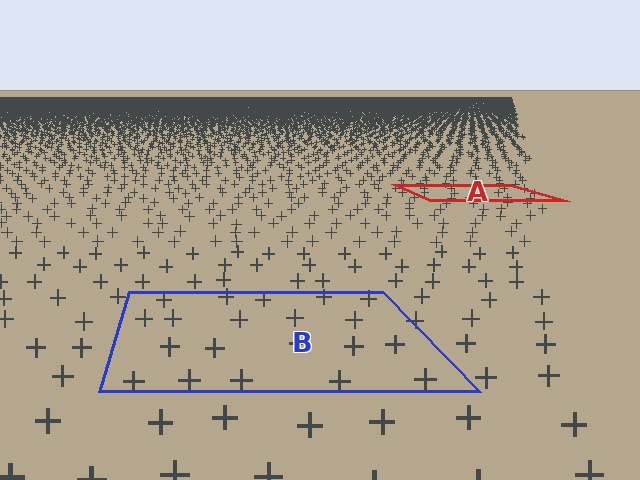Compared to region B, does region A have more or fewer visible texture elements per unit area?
Region A has more texture elements per unit area — they are packed more densely because it is farther away.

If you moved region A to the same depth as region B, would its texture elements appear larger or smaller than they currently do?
They would appear larger. At a closer depth, the same texture elements are projected at a bigger on-screen size.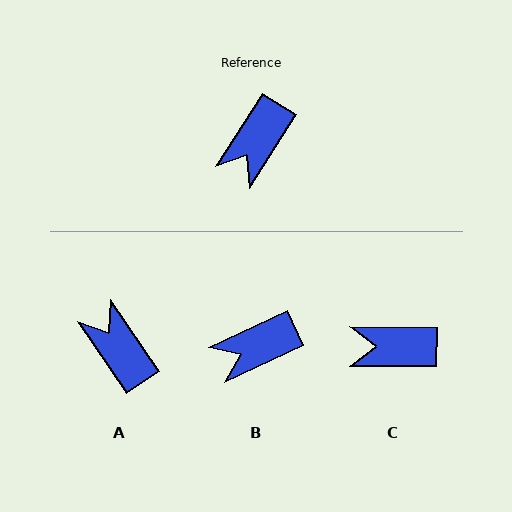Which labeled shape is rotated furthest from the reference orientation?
A, about 113 degrees away.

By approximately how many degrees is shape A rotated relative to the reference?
Approximately 113 degrees clockwise.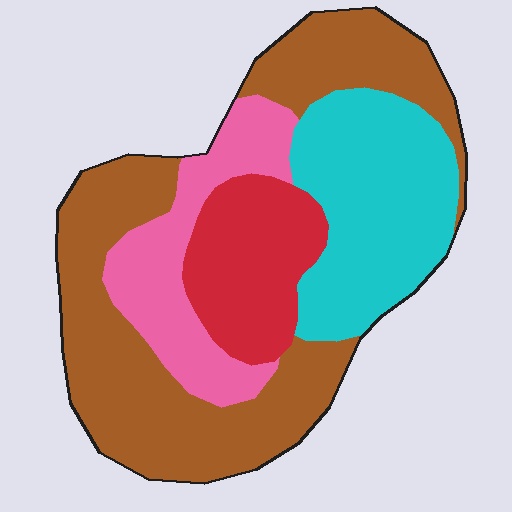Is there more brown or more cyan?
Brown.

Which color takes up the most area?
Brown, at roughly 45%.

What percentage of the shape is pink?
Pink takes up less than a quarter of the shape.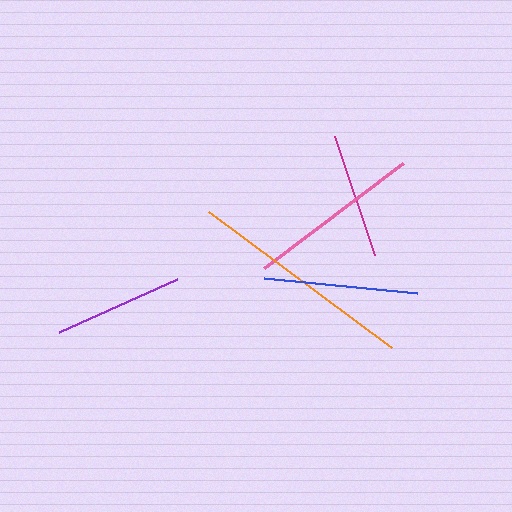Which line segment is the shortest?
The magenta line is the shortest at approximately 125 pixels.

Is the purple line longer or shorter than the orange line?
The orange line is longer than the purple line.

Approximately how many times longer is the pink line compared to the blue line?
The pink line is approximately 1.1 times the length of the blue line.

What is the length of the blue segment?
The blue segment is approximately 154 pixels long.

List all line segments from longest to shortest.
From longest to shortest: orange, pink, blue, purple, magenta.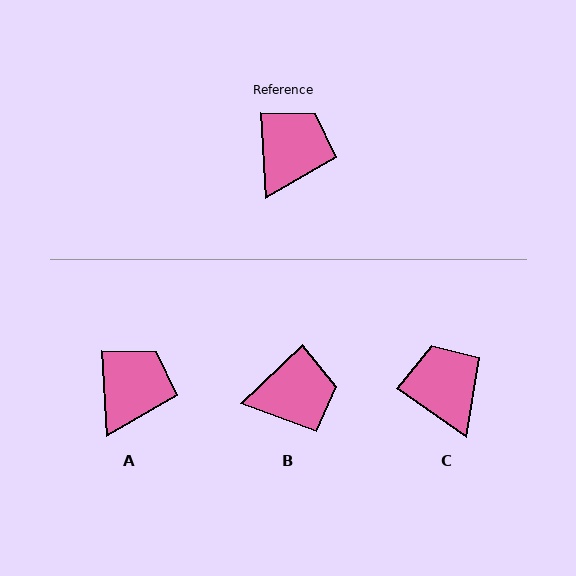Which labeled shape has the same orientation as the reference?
A.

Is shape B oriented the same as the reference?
No, it is off by about 49 degrees.